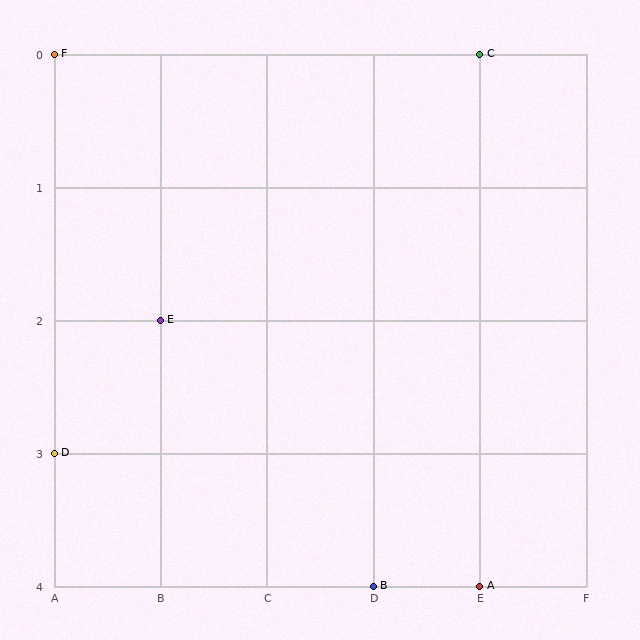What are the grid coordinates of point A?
Point A is at grid coordinates (E, 4).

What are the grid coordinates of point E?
Point E is at grid coordinates (B, 2).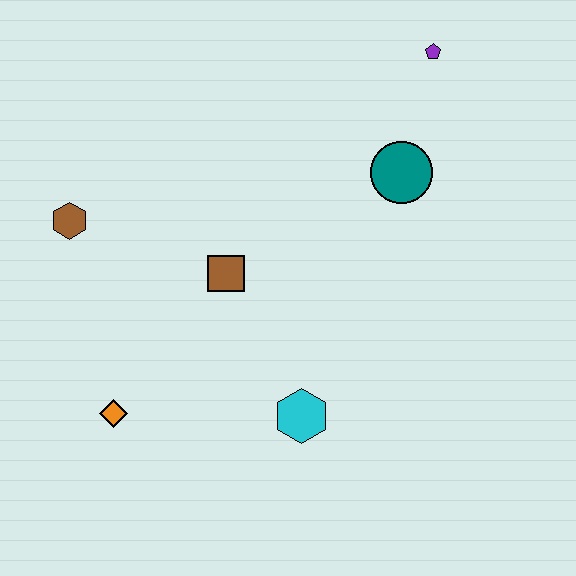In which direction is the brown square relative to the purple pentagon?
The brown square is below the purple pentagon.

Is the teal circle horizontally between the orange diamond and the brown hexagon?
No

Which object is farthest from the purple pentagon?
The orange diamond is farthest from the purple pentagon.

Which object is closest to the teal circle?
The purple pentagon is closest to the teal circle.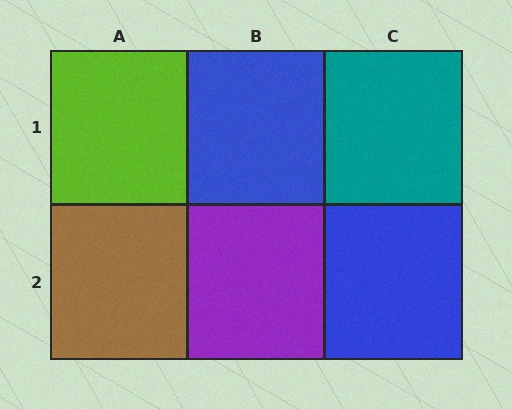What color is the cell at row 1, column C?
Teal.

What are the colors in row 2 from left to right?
Brown, purple, blue.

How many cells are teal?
1 cell is teal.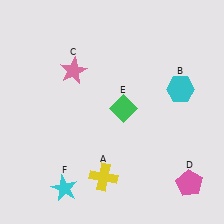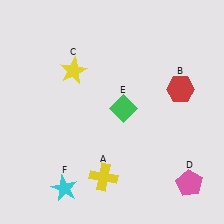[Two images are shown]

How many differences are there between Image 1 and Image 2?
There are 2 differences between the two images.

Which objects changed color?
B changed from cyan to red. C changed from pink to yellow.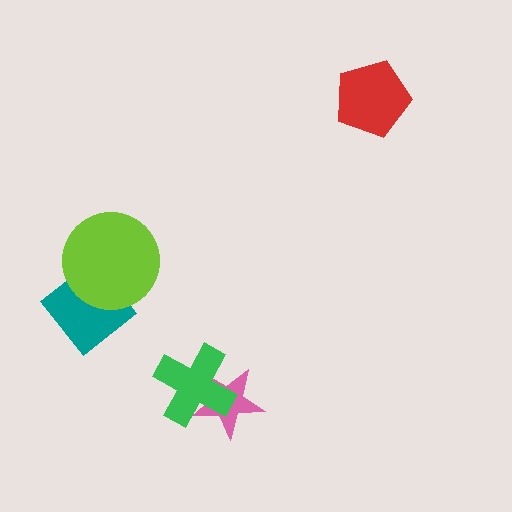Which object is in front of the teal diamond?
The lime circle is in front of the teal diamond.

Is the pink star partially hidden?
Yes, it is partially covered by another shape.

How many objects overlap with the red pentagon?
0 objects overlap with the red pentagon.